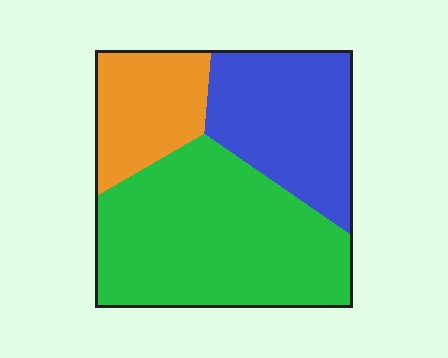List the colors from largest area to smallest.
From largest to smallest: green, blue, orange.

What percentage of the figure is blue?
Blue covers around 30% of the figure.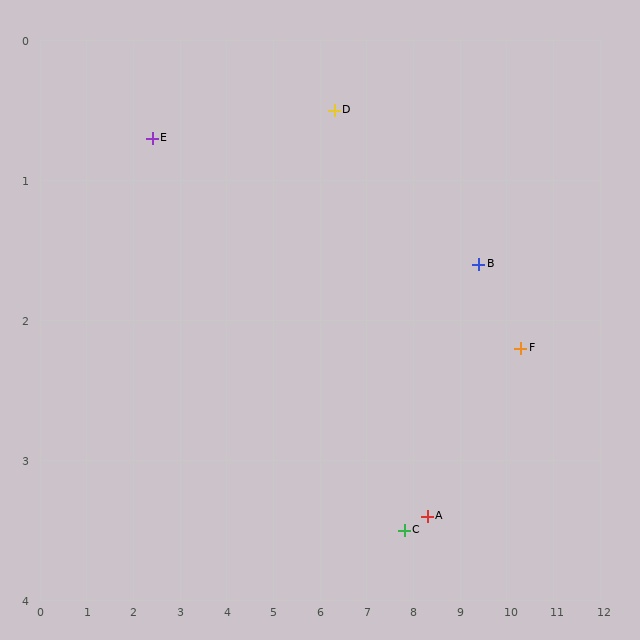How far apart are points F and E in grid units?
Points F and E are about 8.0 grid units apart.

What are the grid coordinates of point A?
Point A is at approximately (8.3, 3.4).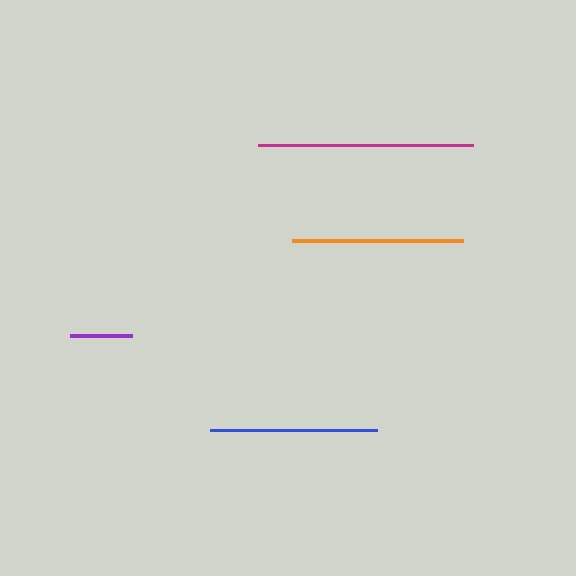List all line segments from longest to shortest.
From longest to shortest: magenta, orange, blue, purple.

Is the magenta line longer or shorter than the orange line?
The magenta line is longer than the orange line.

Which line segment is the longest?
The magenta line is the longest at approximately 215 pixels.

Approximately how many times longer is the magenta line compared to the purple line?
The magenta line is approximately 3.5 times the length of the purple line.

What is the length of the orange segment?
The orange segment is approximately 171 pixels long.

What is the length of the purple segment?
The purple segment is approximately 62 pixels long.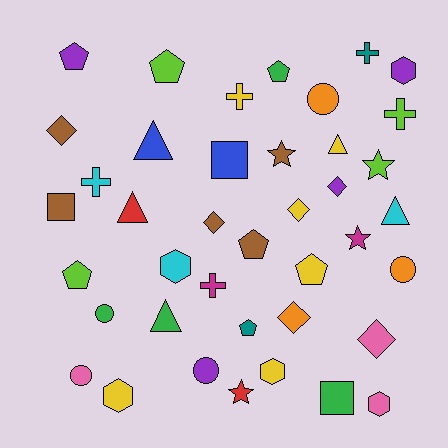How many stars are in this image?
There are 4 stars.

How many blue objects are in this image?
There are 2 blue objects.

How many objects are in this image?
There are 40 objects.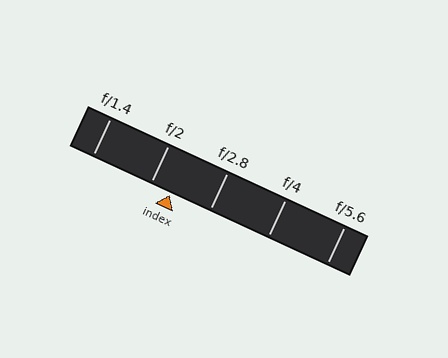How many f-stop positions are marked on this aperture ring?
There are 5 f-stop positions marked.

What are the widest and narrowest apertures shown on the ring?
The widest aperture shown is f/1.4 and the narrowest is f/5.6.